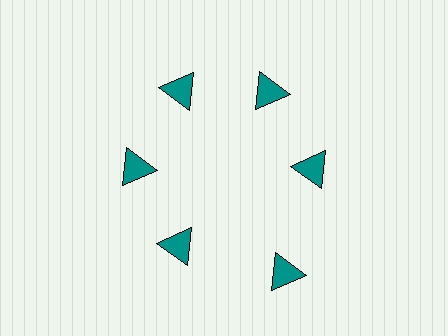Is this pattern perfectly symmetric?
No. The 6 teal triangles are arranged in a ring, but one element near the 5 o'clock position is pushed outward from the center, breaking the 6-fold rotational symmetry.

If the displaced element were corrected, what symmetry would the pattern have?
It would have 6-fold rotational symmetry — the pattern would map onto itself every 60 degrees.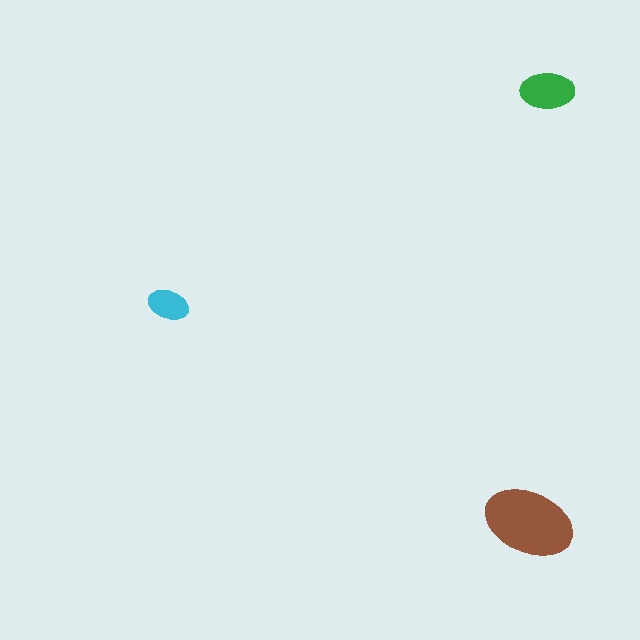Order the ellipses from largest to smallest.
the brown one, the green one, the cyan one.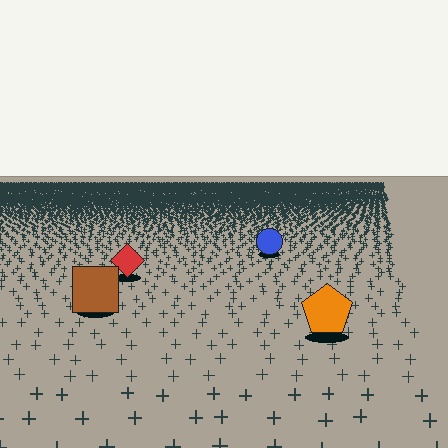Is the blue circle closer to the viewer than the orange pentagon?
No. The orange pentagon is closer — you can tell from the texture gradient: the ground texture is coarser near it.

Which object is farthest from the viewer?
The blue circle is farthest from the viewer. It appears smaller and the ground texture around it is denser.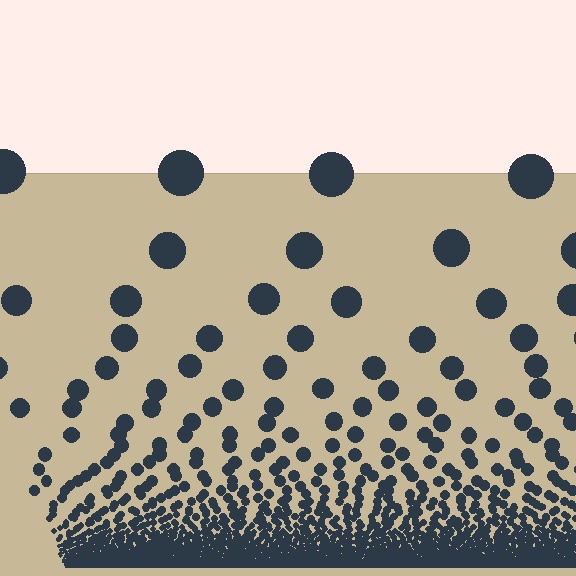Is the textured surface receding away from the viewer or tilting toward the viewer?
The surface appears to tilt toward the viewer. Texture elements get larger and sparser toward the top.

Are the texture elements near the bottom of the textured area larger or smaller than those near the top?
Smaller. The gradient is inverted — elements near the bottom are smaller and denser.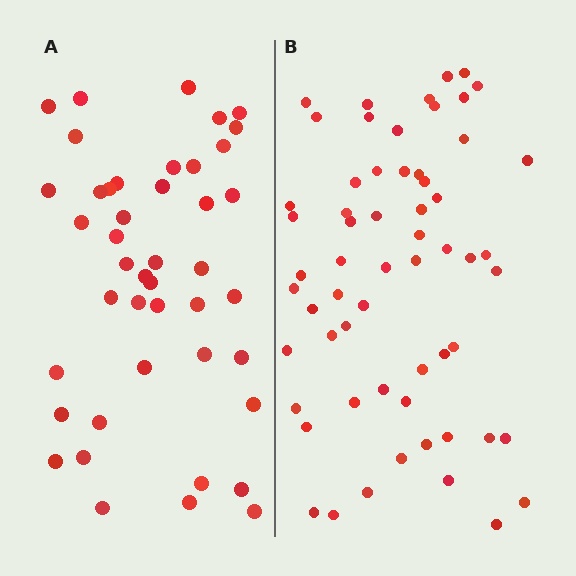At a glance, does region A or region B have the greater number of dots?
Region B (the right region) has more dots.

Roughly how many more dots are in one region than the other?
Region B has approximately 15 more dots than region A.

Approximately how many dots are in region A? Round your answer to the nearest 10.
About 40 dots. (The exact count is 44, which rounds to 40.)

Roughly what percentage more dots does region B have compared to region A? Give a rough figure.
About 35% more.